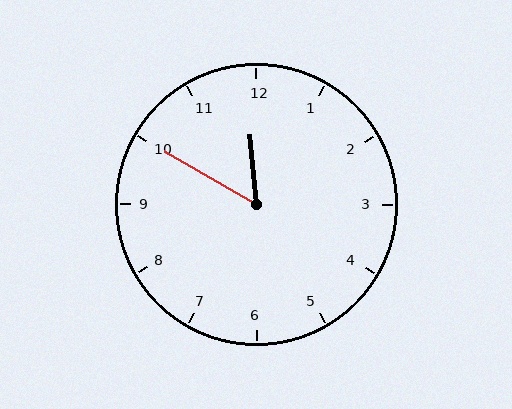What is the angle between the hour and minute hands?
Approximately 55 degrees.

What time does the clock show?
11:50.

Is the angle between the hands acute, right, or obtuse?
It is acute.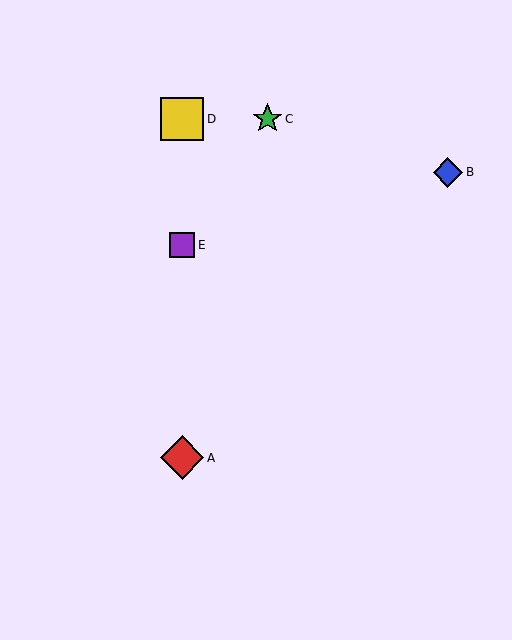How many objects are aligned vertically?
3 objects (A, D, E) are aligned vertically.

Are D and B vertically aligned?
No, D is at x≈182 and B is at x≈448.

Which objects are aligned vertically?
Objects A, D, E are aligned vertically.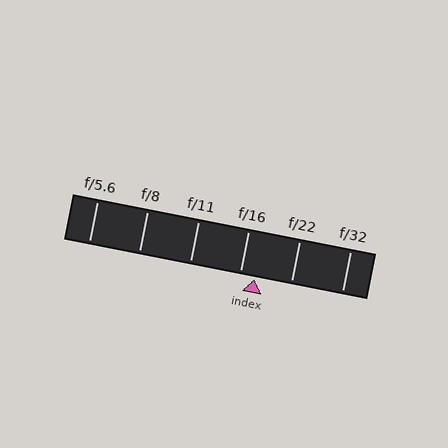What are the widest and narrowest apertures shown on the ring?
The widest aperture shown is f/5.6 and the narrowest is f/32.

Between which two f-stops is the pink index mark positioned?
The index mark is between f/16 and f/22.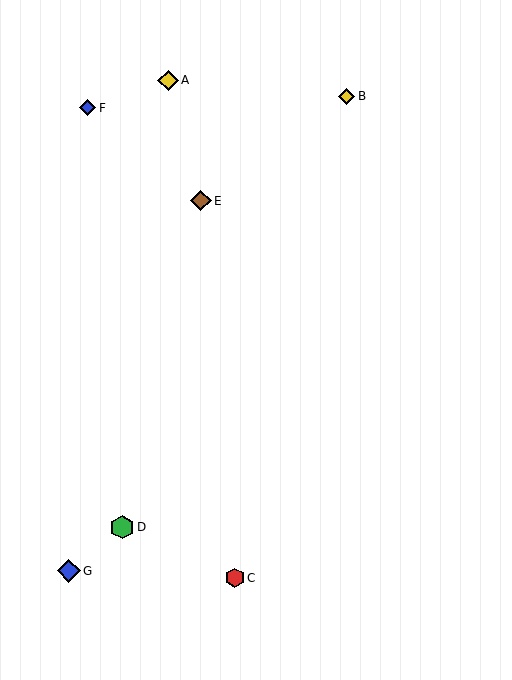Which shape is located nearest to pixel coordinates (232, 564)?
The red hexagon (labeled C) at (235, 578) is nearest to that location.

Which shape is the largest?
The green hexagon (labeled D) is the largest.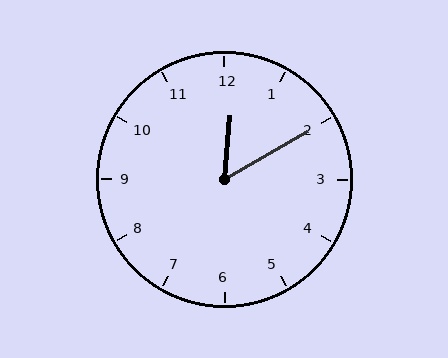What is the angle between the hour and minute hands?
Approximately 55 degrees.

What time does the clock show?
12:10.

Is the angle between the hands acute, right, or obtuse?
It is acute.